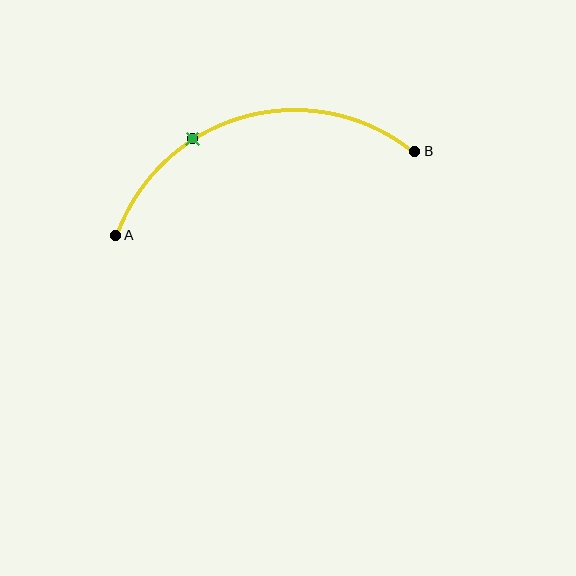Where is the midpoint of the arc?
The arc midpoint is the point on the curve farthest from the straight line joining A and B. It sits above that line.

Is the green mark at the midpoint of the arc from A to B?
No. The green mark lies on the arc but is closer to endpoint A. The arc midpoint would be at the point on the curve equidistant along the arc from both A and B.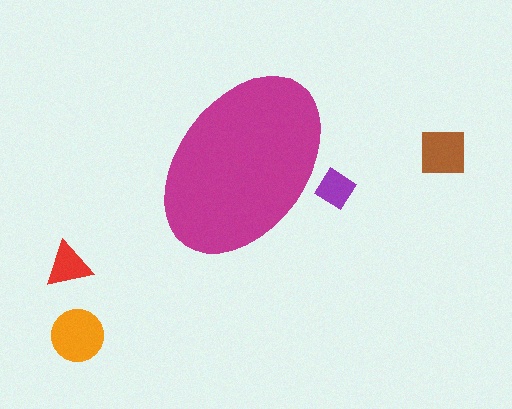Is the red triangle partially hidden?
No, the red triangle is fully visible.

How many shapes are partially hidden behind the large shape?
1 shape is partially hidden.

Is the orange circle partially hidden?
No, the orange circle is fully visible.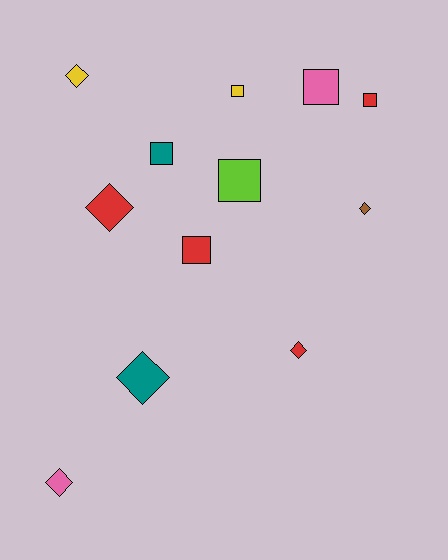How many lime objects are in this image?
There is 1 lime object.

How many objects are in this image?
There are 12 objects.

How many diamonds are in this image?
There are 6 diamonds.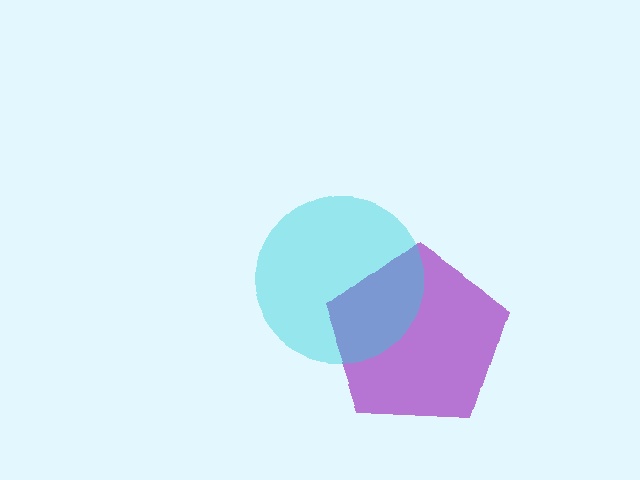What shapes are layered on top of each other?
The layered shapes are: a purple pentagon, a cyan circle.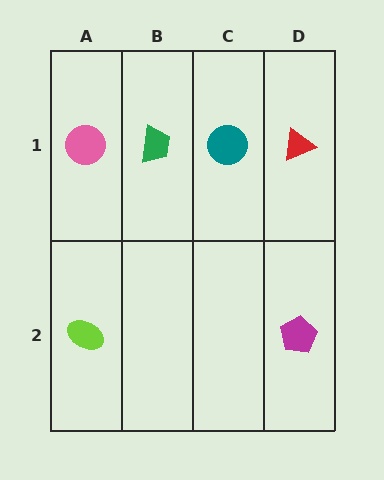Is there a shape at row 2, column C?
No, that cell is empty.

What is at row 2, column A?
A lime ellipse.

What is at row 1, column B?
A green trapezoid.